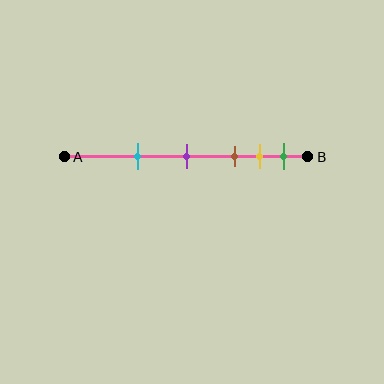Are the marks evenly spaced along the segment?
No, the marks are not evenly spaced.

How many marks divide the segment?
There are 5 marks dividing the segment.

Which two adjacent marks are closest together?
The yellow and green marks are the closest adjacent pair.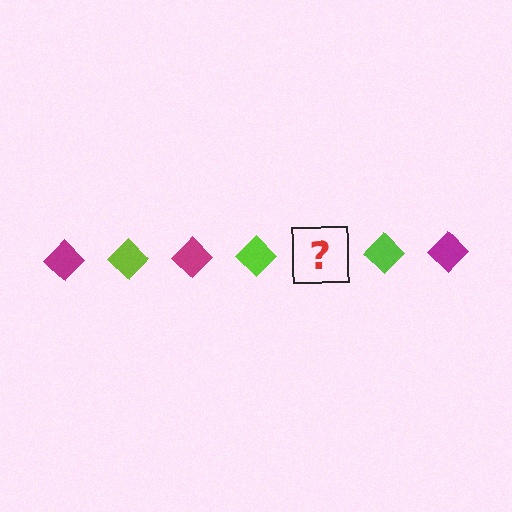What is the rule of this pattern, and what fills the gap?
The rule is that the pattern cycles through magenta, lime diamonds. The gap should be filled with a magenta diamond.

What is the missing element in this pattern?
The missing element is a magenta diamond.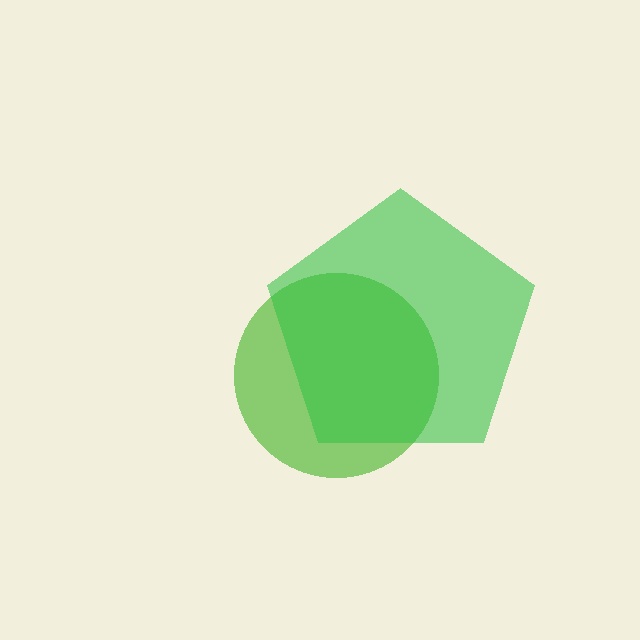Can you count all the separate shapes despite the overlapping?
Yes, there are 2 separate shapes.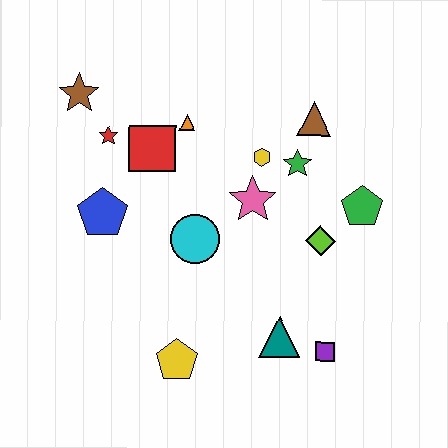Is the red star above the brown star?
No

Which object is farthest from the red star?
The purple square is farthest from the red star.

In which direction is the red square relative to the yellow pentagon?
The red square is above the yellow pentagon.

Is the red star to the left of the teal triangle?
Yes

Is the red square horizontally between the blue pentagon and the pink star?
Yes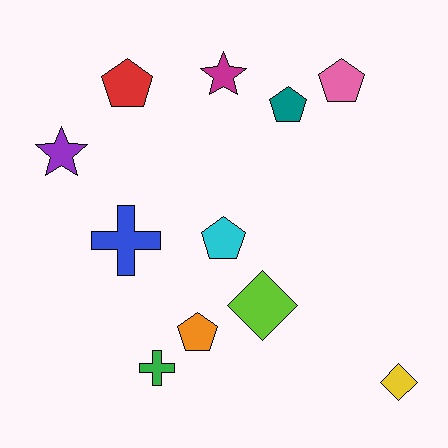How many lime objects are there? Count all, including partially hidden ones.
There is 1 lime object.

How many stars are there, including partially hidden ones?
There are 2 stars.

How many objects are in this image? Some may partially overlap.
There are 11 objects.